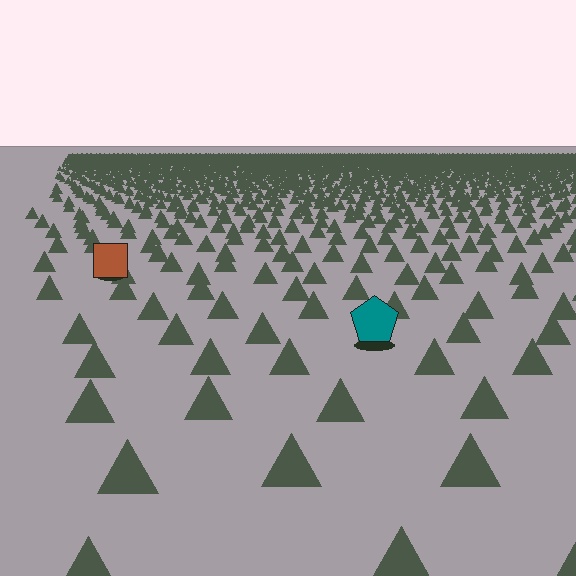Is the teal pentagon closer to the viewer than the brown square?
Yes. The teal pentagon is closer — you can tell from the texture gradient: the ground texture is coarser near it.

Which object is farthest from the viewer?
The brown square is farthest from the viewer. It appears smaller and the ground texture around it is denser.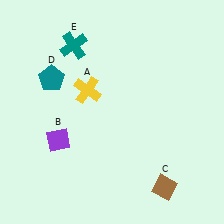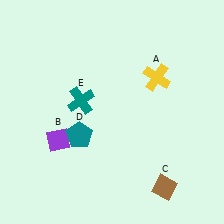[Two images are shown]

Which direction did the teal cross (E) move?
The teal cross (E) moved down.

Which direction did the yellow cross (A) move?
The yellow cross (A) moved right.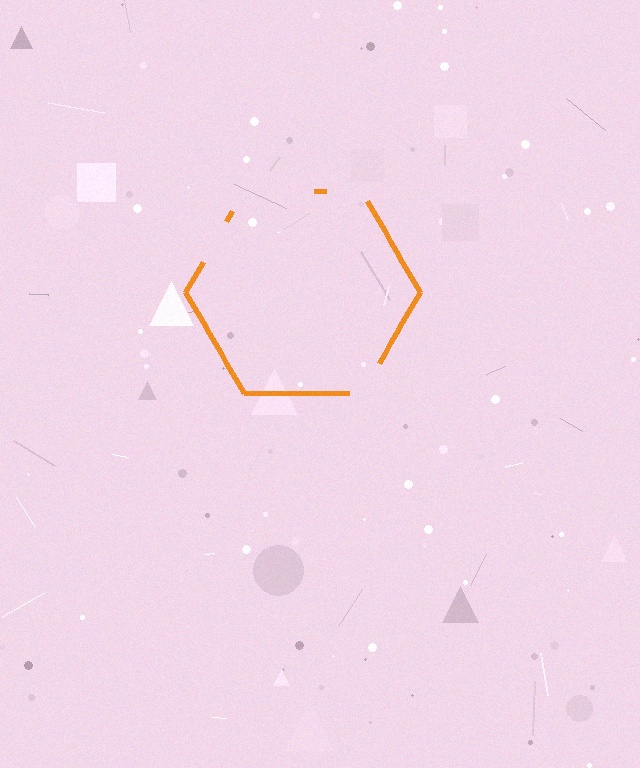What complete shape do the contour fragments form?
The contour fragments form a hexagon.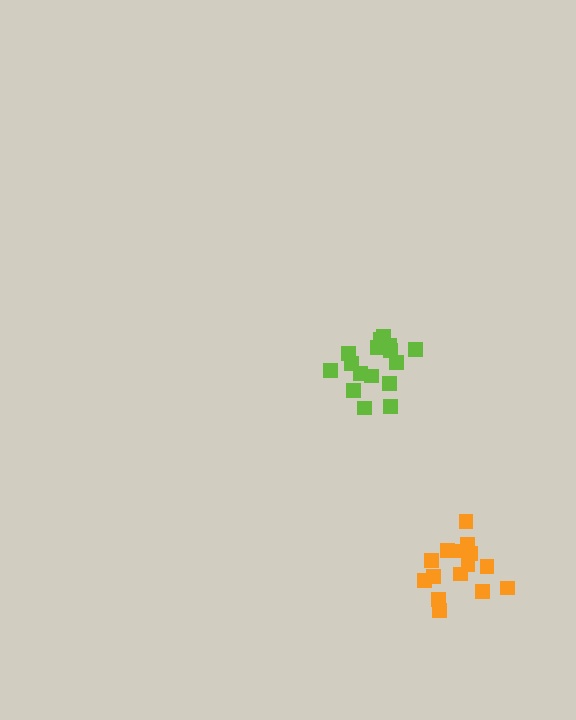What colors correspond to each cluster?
The clusters are colored: lime, orange.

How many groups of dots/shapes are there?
There are 2 groups.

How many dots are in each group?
Group 1: 16 dots, Group 2: 15 dots (31 total).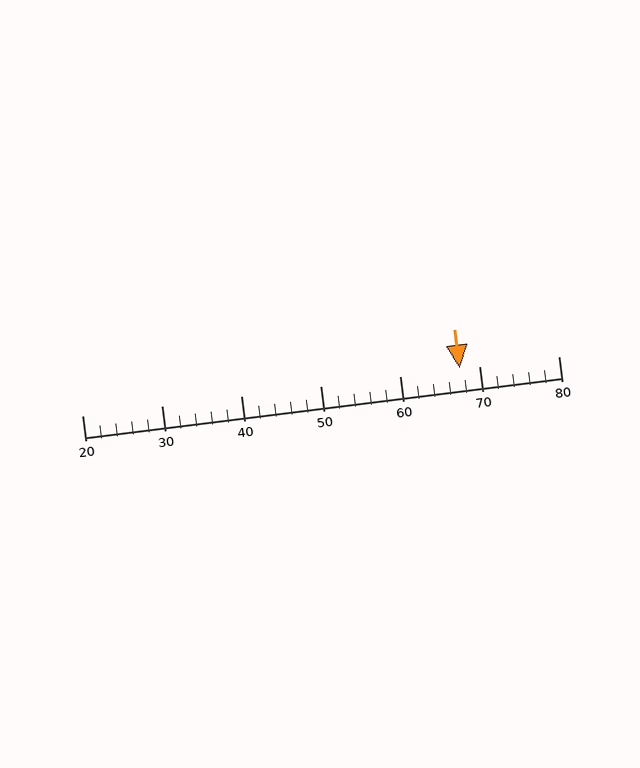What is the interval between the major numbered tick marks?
The major tick marks are spaced 10 units apart.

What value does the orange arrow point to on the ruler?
The orange arrow points to approximately 68.